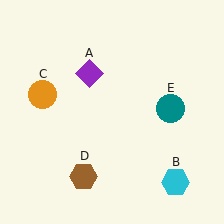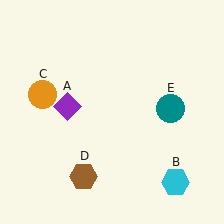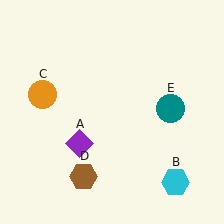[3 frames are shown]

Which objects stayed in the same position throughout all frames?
Cyan hexagon (object B) and orange circle (object C) and brown hexagon (object D) and teal circle (object E) remained stationary.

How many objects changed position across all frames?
1 object changed position: purple diamond (object A).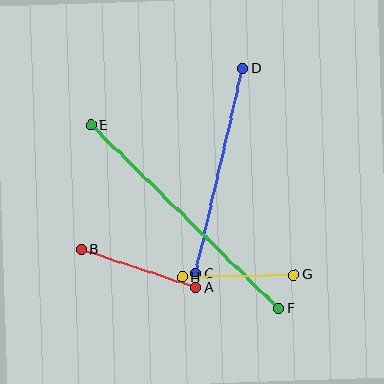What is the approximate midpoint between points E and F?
The midpoint is at approximately (185, 217) pixels.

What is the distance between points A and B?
The distance is approximately 121 pixels.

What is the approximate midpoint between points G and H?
The midpoint is at approximately (238, 276) pixels.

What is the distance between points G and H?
The distance is approximately 111 pixels.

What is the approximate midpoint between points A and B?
The midpoint is at approximately (139, 268) pixels.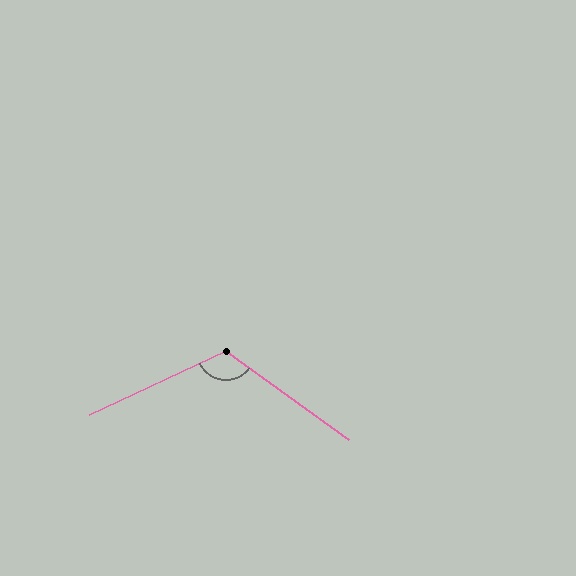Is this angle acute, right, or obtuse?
It is obtuse.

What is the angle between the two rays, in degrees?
Approximately 119 degrees.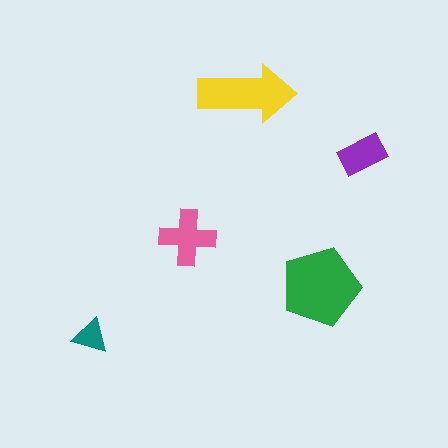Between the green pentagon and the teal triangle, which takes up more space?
The green pentagon.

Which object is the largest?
The green pentagon.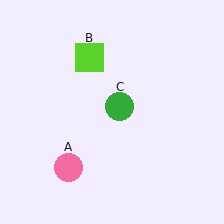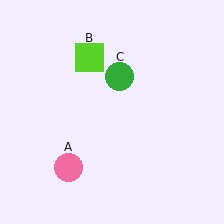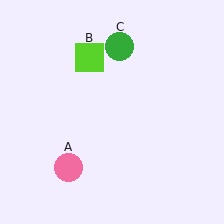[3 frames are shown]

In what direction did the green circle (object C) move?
The green circle (object C) moved up.